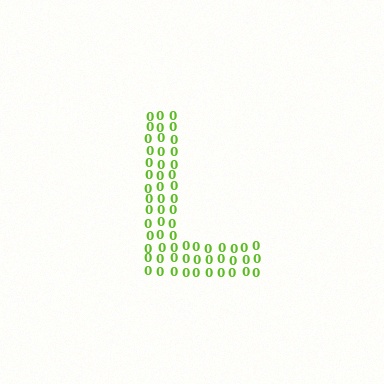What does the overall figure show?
The overall figure shows the letter L.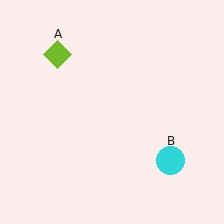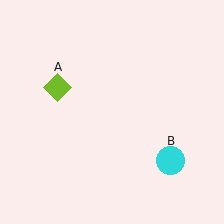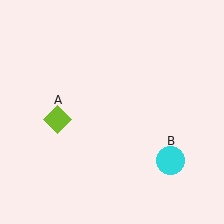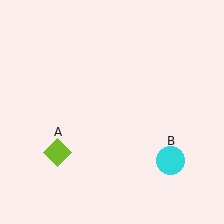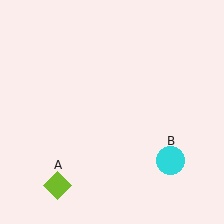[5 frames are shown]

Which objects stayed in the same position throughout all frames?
Cyan circle (object B) remained stationary.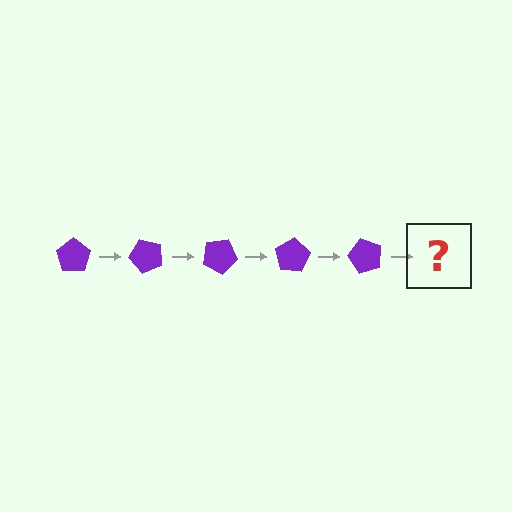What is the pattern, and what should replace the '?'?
The pattern is that the pentagon rotates 50 degrees each step. The '?' should be a purple pentagon rotated 250 degrees.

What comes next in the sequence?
The next element should be a purple pentagon rotated 250 degrees.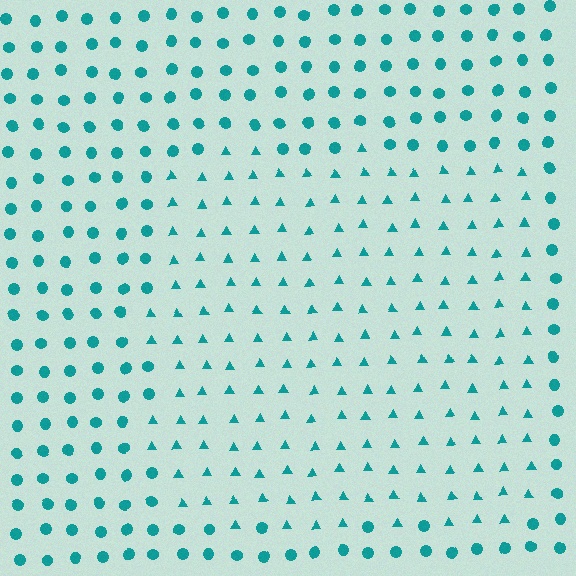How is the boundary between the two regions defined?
The boundary is defined by a change in element shape: triangles inside vs. circles outside. All elements share the same color and spacing.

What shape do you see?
I see a rectangle.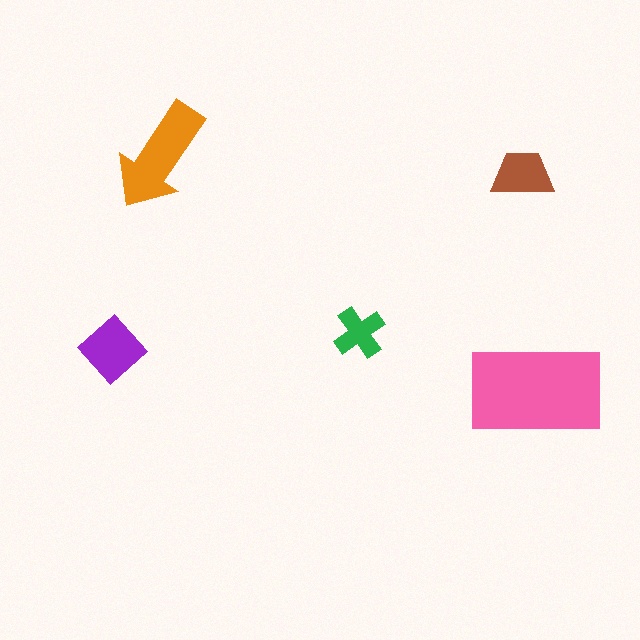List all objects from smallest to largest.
The green cross, the brown trapezoid, the purple diamond, the orange arrow, the pink rectangle.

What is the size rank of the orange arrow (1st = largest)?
2nd.